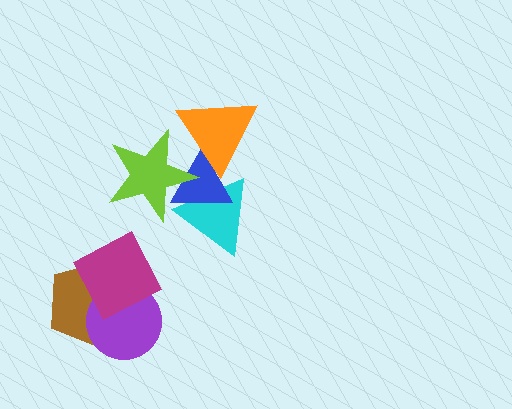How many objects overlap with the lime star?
3 objects overlap with the lime star.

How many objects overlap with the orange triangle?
2 objects overlap with the orange triangle.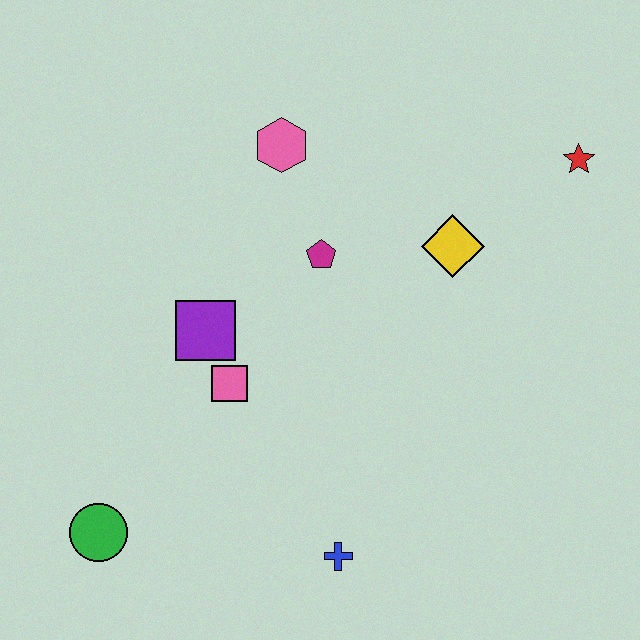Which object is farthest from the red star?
The green circle is farthest from the red star.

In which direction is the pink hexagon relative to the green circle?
The pink hexagon is above the green circle.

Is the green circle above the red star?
No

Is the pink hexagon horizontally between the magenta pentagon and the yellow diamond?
No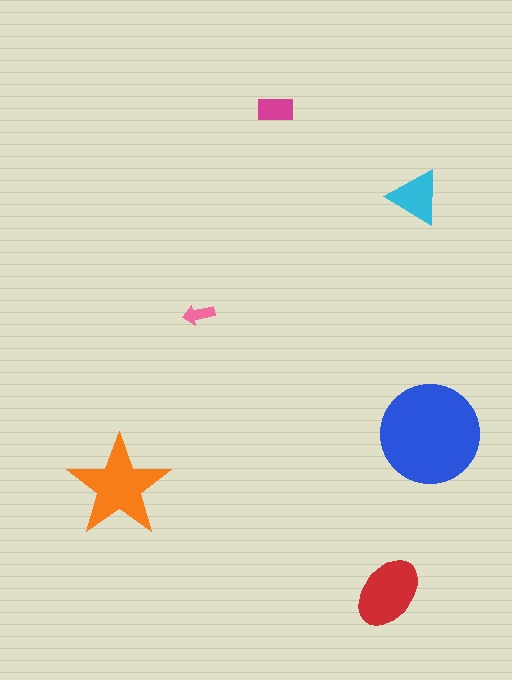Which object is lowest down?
The red ellipse is bottommost.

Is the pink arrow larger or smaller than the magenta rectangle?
Smaller.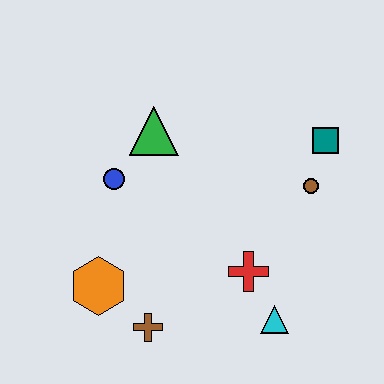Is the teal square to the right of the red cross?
Yes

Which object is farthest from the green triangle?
The cyan triangle is farthest from the green triangle.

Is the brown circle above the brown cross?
Yes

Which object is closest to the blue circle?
The green triangle is closest to the blue circle.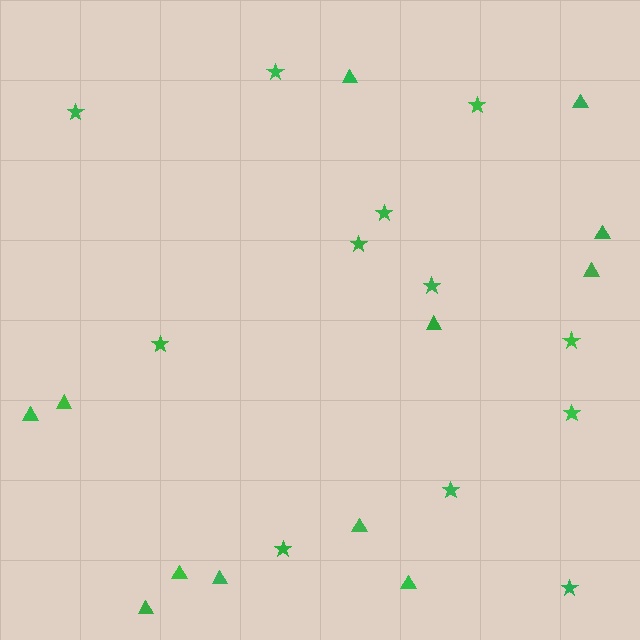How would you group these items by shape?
There are 2 groups: one group of stars (12) and one group of triangles (12).